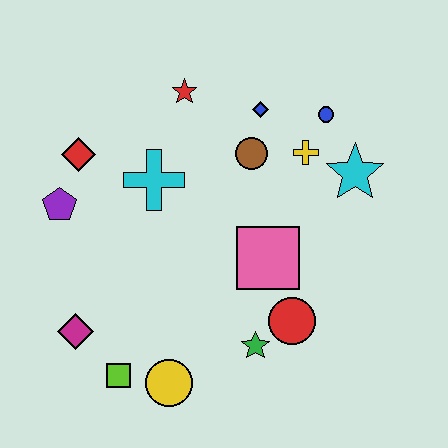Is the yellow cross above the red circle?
Yes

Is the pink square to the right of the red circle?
No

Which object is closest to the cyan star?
The yellow cross is closest to the cyan star.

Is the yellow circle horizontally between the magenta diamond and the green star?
Yes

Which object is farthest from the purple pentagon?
The cyan star is farthest from the purple pentagon.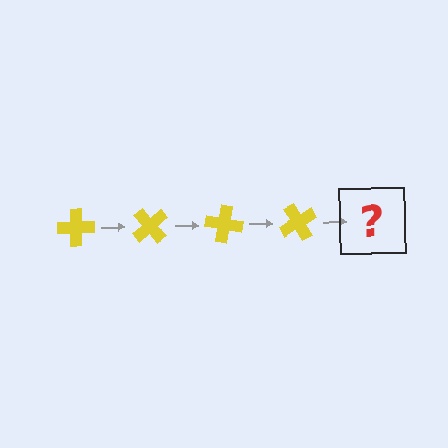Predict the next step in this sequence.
The next step is a yellow cross rotated 200 degrees.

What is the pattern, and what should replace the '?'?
The pattern is that the cross rotates 50 degrees each step. The '?' should be a yellow cross rotated 200 degrees.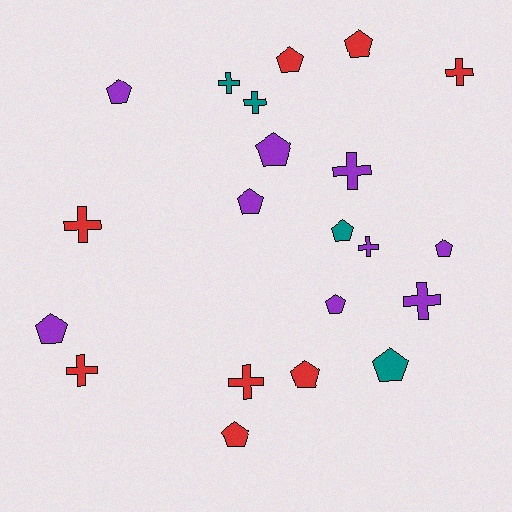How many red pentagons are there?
There are 4 red pentagons.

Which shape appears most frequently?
Pentagon, with 12 objects.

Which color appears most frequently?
Purple, with 9 objects.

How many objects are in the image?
There are 21 objects.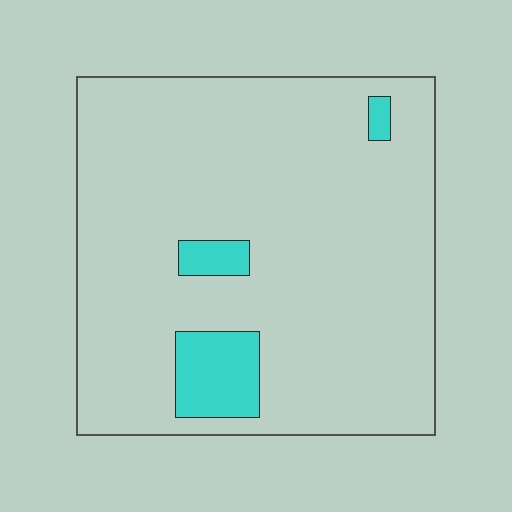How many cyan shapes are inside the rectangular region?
3.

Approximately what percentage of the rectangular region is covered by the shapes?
Approximately 10%.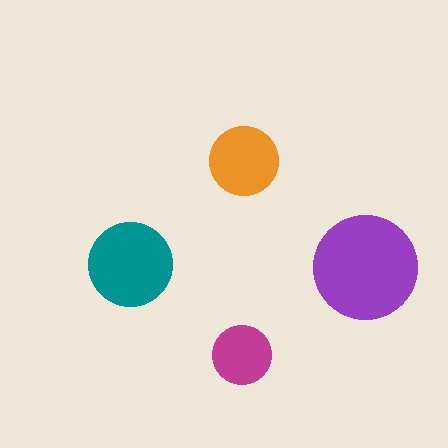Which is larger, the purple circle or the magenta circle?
The purple one.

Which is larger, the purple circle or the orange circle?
The purple one.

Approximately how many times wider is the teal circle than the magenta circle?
About 1.5 times wider.